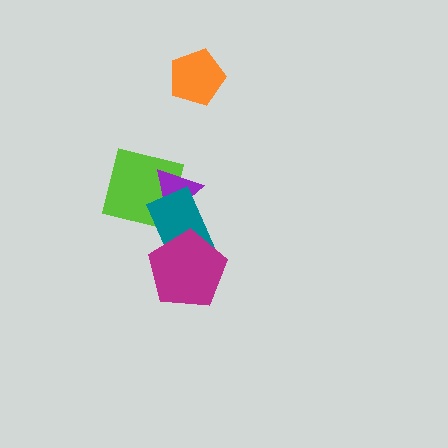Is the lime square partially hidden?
Yes, it is partially covered by another shape.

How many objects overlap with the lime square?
2 objects overlap with the lime square.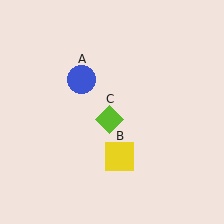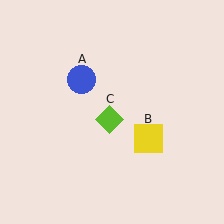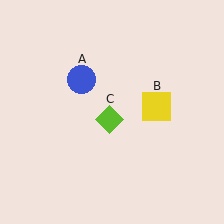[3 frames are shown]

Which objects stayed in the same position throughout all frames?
Blue circle (object A) and lime diamond (object C) remained stationary.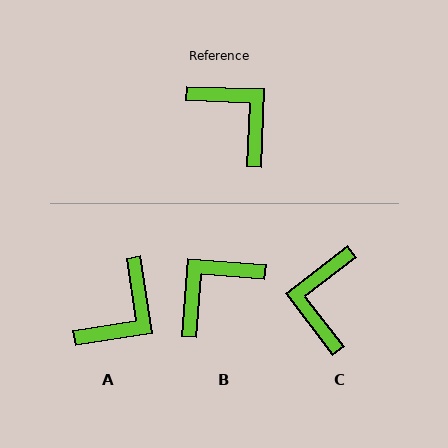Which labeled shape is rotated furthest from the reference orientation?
C, about 130 degrees away.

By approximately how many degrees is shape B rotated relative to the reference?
Approximately 88 degrees counter-clockwise.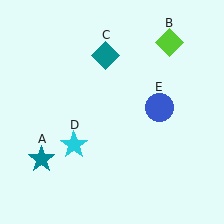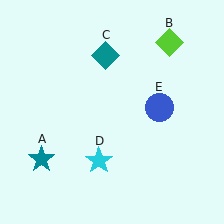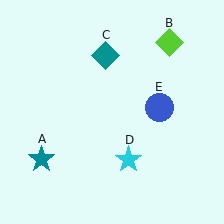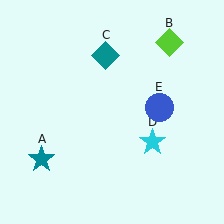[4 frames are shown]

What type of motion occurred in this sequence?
The cyan star (object D) rotated counterclockwise around the center of the scene.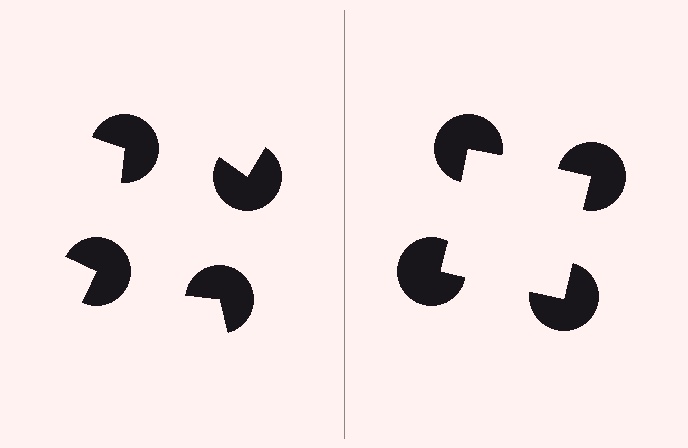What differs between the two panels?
The pac-man discs are positioned identically on both sides; only the wedge orientations differ. On the right they align to a square; on the left they are misaligned.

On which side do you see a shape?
An illusory square appears on the right side. On the left side the wedge cuts are rotated, so no coherent shape forms.